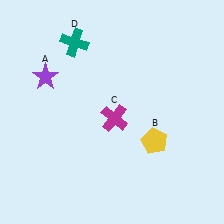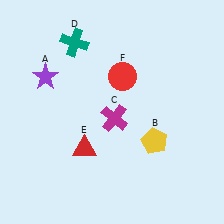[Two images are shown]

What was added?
A red triangle (E), a red circle (F) were added in Image 2.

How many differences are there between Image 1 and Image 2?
There are 2 differences between the two images.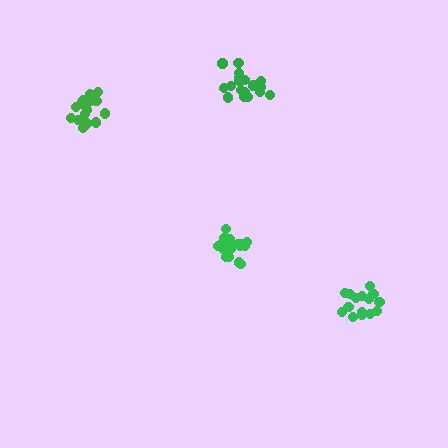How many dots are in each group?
Group 1: 20 dots, Group 2: 20 dots, Group 3: 16 dots, Group 4: 18 dots (74 total).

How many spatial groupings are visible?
There are 4 spatial groupings.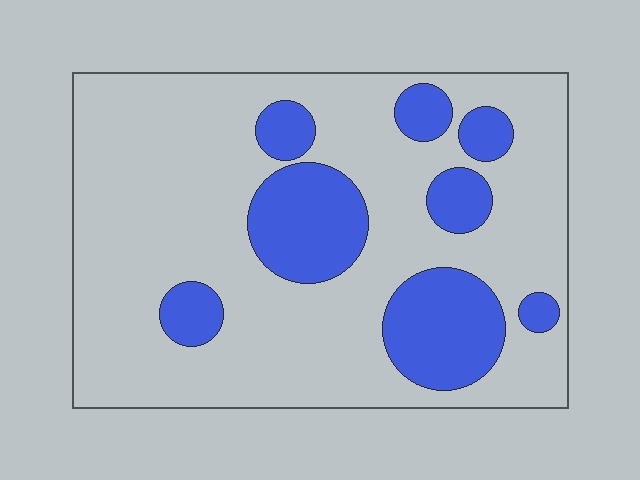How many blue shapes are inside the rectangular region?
8.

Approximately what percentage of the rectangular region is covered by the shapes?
Approximately 25%.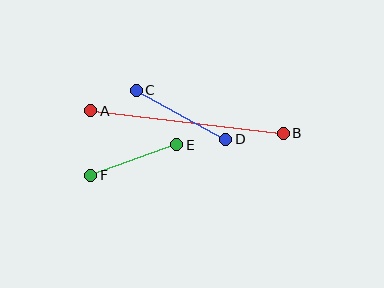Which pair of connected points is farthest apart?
Points A and B are farthest apart.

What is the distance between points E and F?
The distance is approximately 91 pixels.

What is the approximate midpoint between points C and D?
The midpoint is at approximately (181, 115) pixels.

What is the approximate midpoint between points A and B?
The midpoint is at approximately (187, 122) pixels.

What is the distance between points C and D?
The distance is approximately 102 pixels.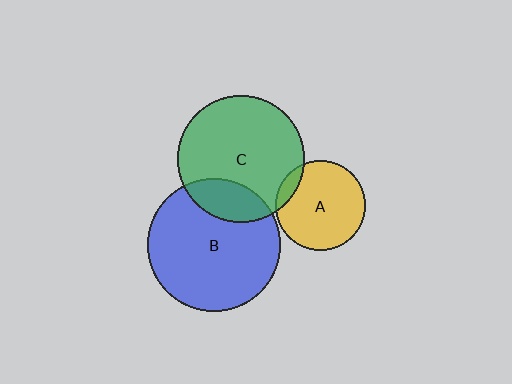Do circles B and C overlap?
Yes.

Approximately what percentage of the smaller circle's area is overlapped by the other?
Approximately 20%.